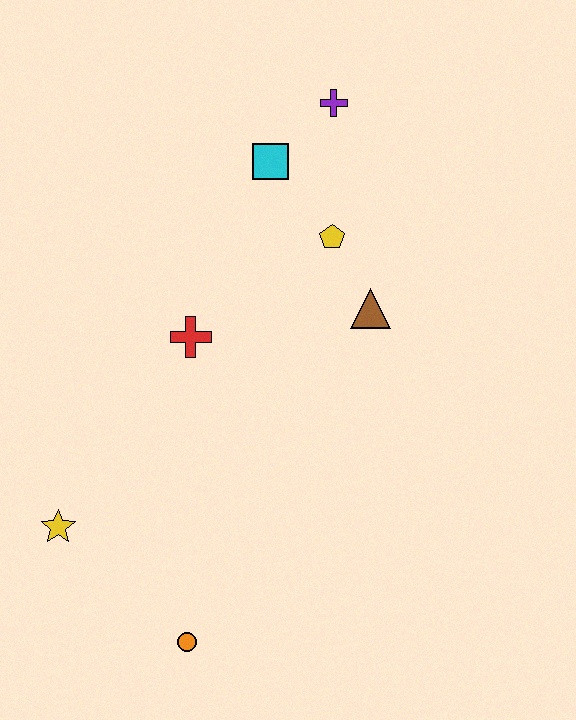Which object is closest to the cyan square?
The purple cross is closest to the cyan square.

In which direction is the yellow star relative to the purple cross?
The yellow star is below the purple cross.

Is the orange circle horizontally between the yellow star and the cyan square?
Yes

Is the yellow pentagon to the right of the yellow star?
Yes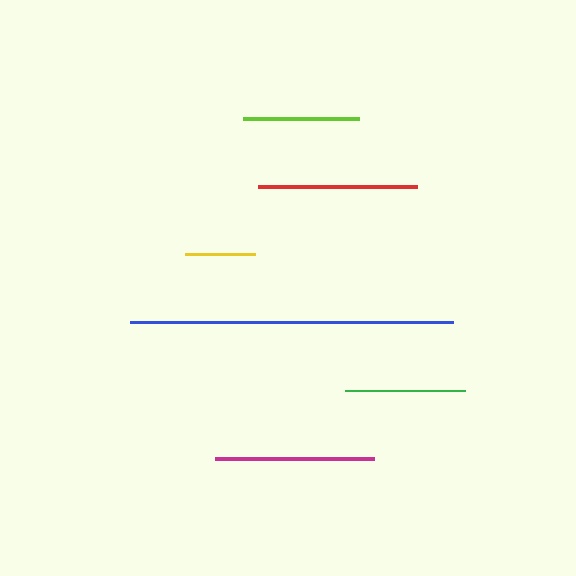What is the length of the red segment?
The red segment is approximately 160 pixels long.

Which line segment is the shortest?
The yellow line is the shortest at approximately 70 pixels.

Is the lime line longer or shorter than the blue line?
The blue line is longer than the lime line.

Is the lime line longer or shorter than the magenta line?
The magenta line is longer than the lime line.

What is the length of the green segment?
The green segment is approximately 120 pixels long.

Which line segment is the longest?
The blue line is the longest at approximately 322 pixels.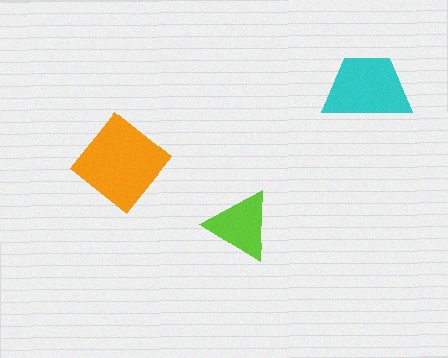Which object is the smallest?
The lime triangle.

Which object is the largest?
The orange diamond.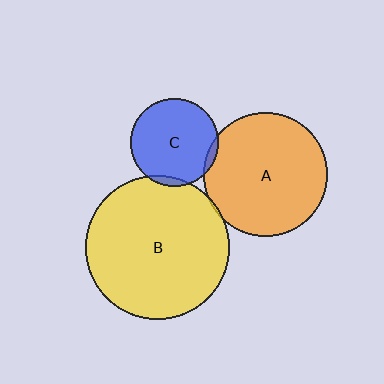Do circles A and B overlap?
Yes.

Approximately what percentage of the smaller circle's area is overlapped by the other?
Approximately 5%.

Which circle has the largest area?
Circle B (yellow).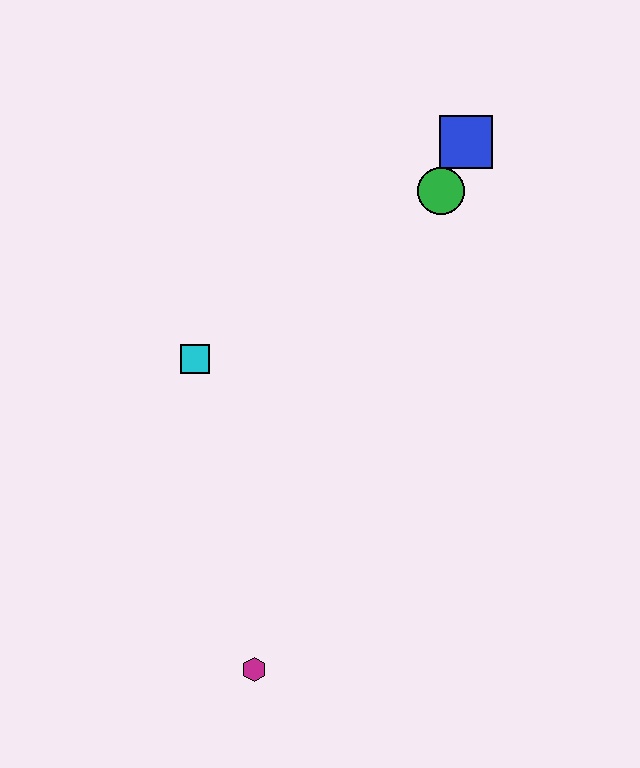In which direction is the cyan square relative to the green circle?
The cyan square is to the left of the green circle.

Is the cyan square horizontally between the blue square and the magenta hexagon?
No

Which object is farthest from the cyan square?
The blue square is farthest from the cyan square.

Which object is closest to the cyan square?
The green circle is closest to the cyan square.